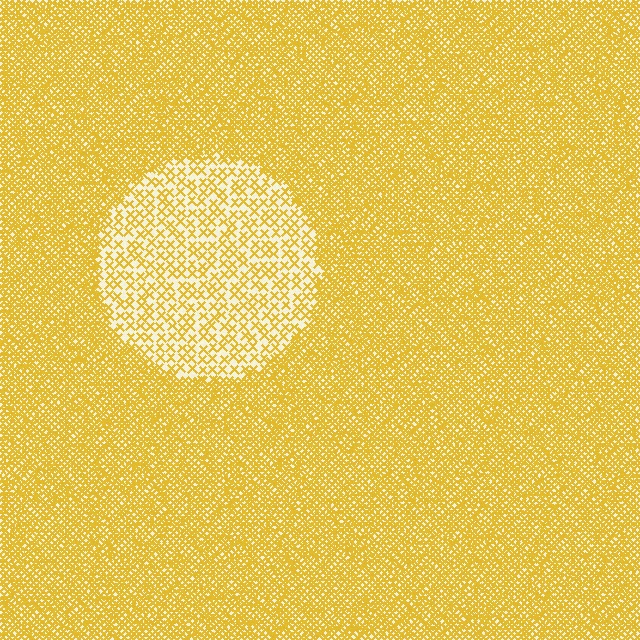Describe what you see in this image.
The image contains small yellow elements arranged at two different densities. A circle-shaped region is visible where the elements are less densely packed than the surrounding area.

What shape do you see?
I see a circle.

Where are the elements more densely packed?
The elements are more densely packed outside the circle boundary.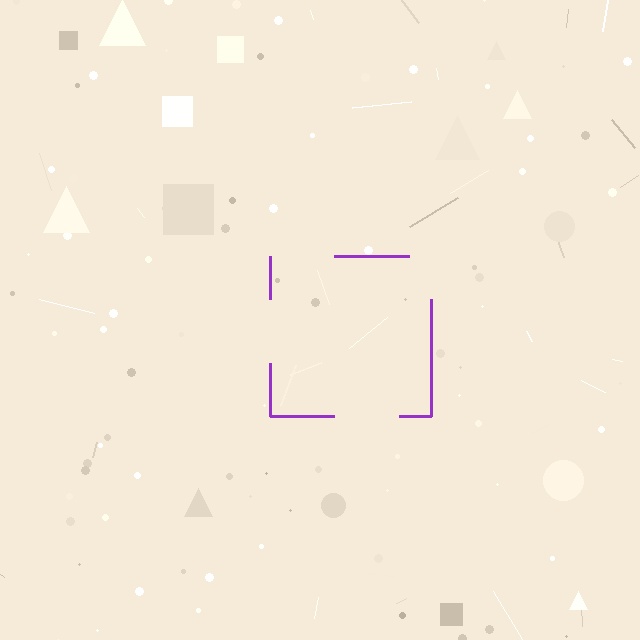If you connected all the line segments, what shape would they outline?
They would outline a square.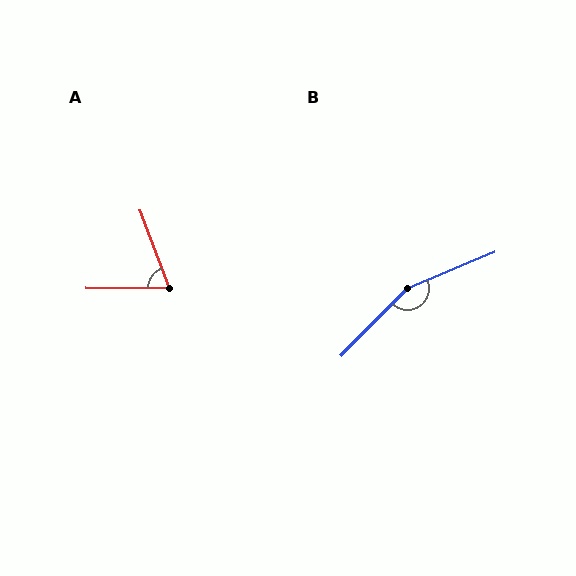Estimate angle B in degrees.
Approximately 157 degrees.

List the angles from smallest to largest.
A (69°), B (157°).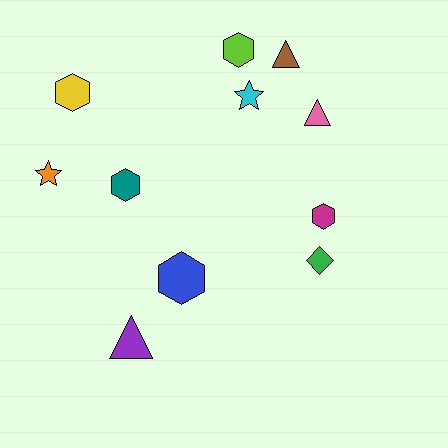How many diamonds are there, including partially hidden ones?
There is 1 diamond.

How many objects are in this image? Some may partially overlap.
There are 11 objects.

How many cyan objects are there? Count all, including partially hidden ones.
There is 1 cyan object.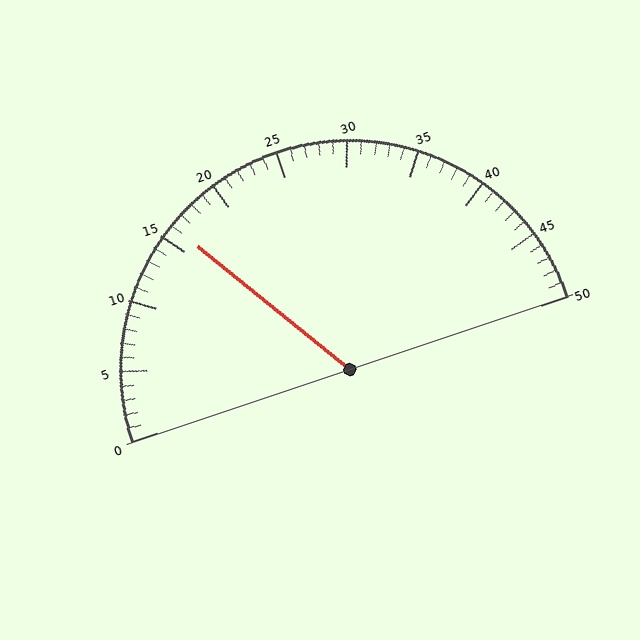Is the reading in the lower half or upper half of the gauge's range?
The reading is in the lower half of the range (0 to 50).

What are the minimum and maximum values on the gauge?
The gauge ranges from 0 to 50.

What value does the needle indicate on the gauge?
The needle indicates approximately 16.